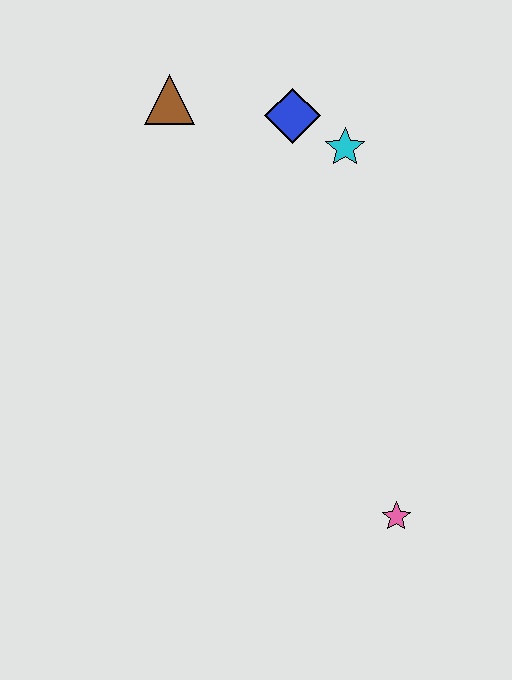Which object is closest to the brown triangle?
The blue diamond is closest to the brown triangle.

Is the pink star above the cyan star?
No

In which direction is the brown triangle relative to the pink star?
The brown triangle is above the pink star.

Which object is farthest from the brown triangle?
The pink star is farthest from the brown triangle.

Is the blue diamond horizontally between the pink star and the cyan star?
No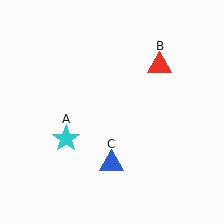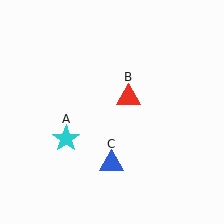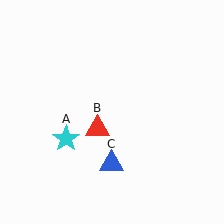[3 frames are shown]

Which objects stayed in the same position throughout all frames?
Cyan star (object A) and blue triangle (object C) remained stationary.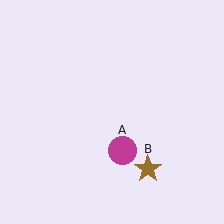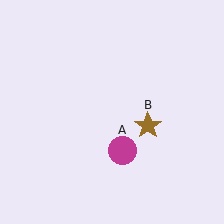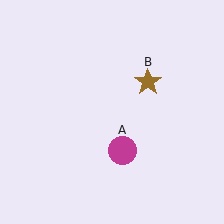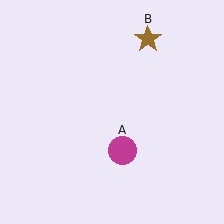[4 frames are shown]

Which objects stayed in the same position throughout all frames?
Magenta circle (object A) remained stationary.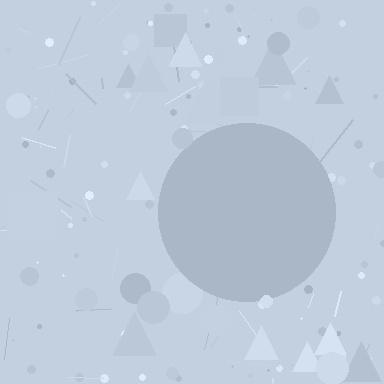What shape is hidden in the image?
A circle is hidden in the image.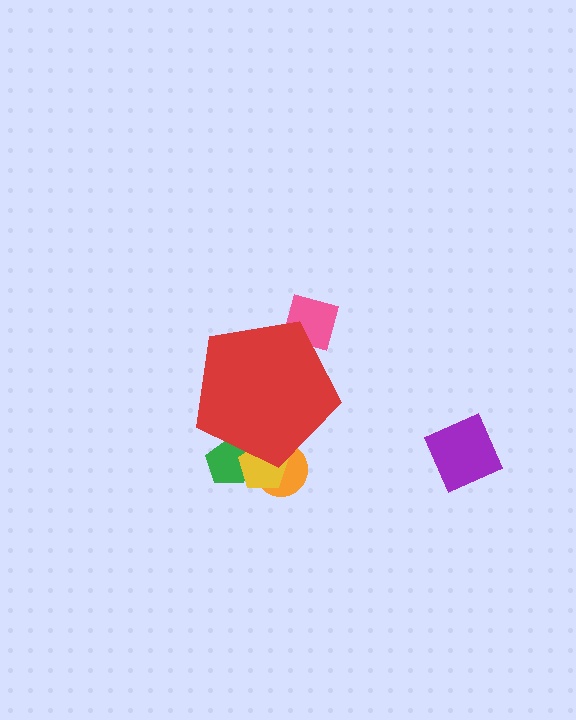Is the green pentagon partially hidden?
Yes, the green pentagon is partially hidden behind the red pentagon.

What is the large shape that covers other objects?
A red pentagon.